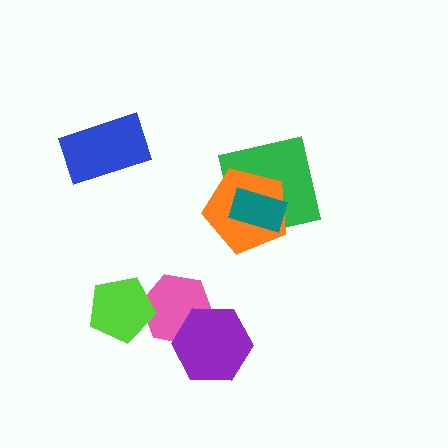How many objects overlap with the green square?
2 objects overlap with the green square.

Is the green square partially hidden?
Yes, it is partially covered by another shape.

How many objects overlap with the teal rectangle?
2 objects overlap with the teal rectangle.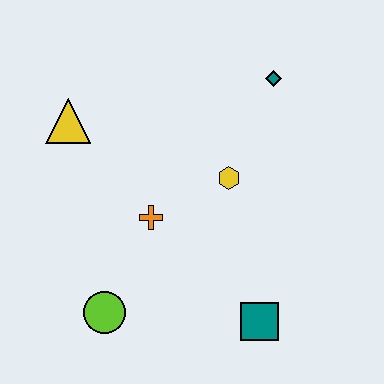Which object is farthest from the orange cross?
The teal diamond is farthest from the orange cross.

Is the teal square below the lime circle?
Yes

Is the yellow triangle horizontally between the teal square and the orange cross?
No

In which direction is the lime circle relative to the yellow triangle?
The lime circle is below the yellow triangle.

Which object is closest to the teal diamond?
The yellow hexagon is closest to the teal diamond.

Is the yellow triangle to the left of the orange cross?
Yes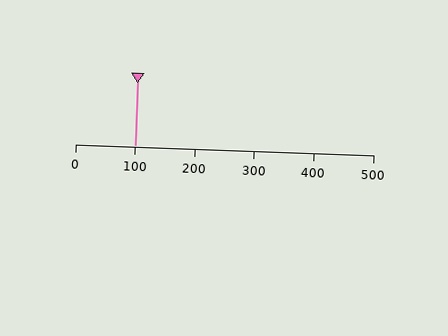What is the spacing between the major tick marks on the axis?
The major ticks are spaced 100 apart.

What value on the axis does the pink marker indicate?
The marker indicates approximately 100.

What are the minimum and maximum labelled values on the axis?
The axis runs from 0 to 500.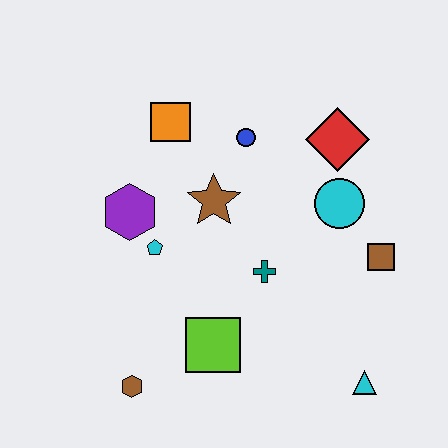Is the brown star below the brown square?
No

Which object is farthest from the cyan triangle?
The orange square is farthest from the cyan triangle.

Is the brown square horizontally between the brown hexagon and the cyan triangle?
No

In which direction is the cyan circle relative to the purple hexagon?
The cyan circle is to the right of the purple hexagon.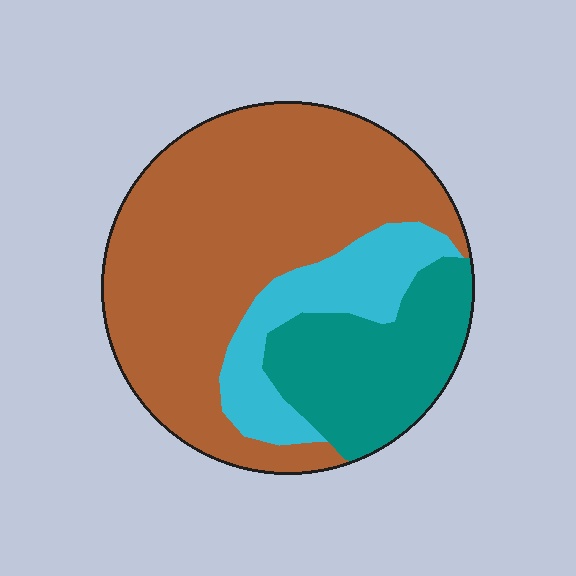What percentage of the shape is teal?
Teal takes up about one quarter (1/4) of the shape.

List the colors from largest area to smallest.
From largest to smallest: brown, teal, cyan.